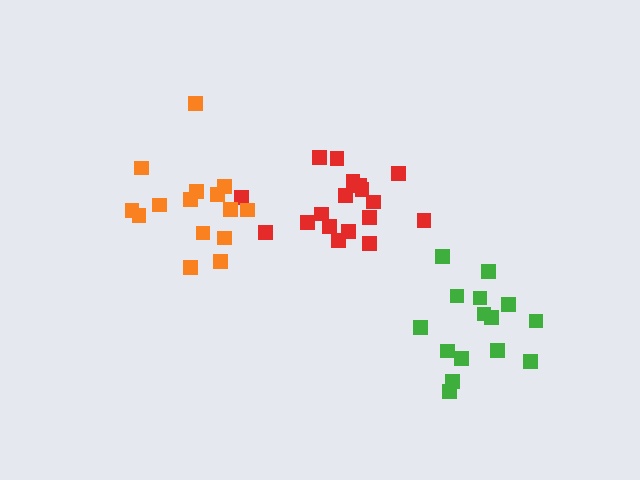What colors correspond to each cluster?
The clusters are colored: red, orange, green.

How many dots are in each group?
Group 1: 18 dots, Group 2: 15 dots, Group 3: 15 dots (48 total).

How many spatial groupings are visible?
There are 3 spatial groupings.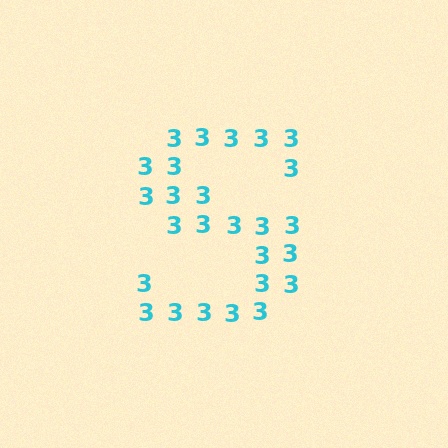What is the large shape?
The large shape is the letter S.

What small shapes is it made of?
It is made of small digit 3's.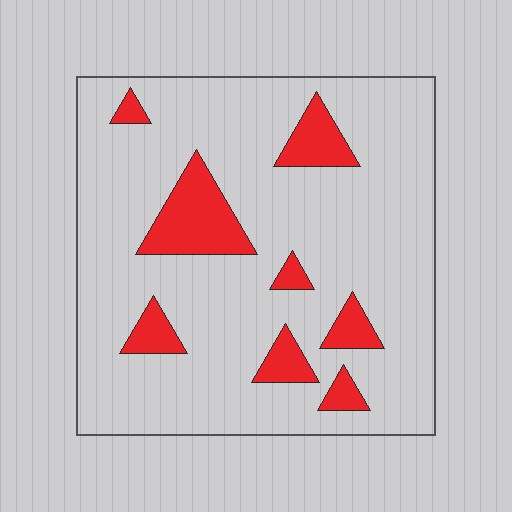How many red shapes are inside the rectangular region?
8.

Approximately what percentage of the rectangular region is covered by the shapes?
Approximately 15%.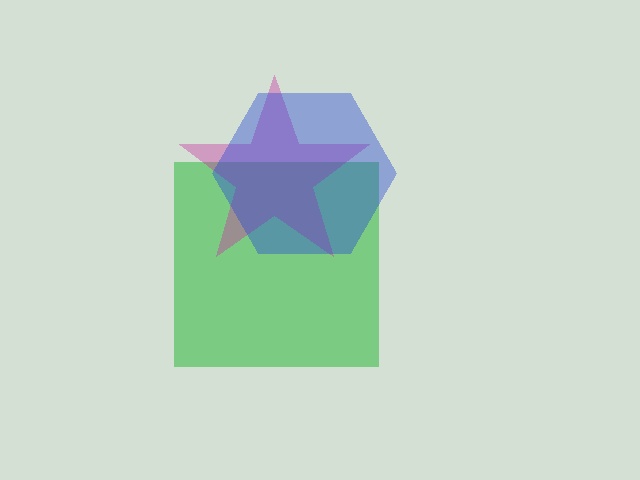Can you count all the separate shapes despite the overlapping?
Yes, there are 3 separate shapes.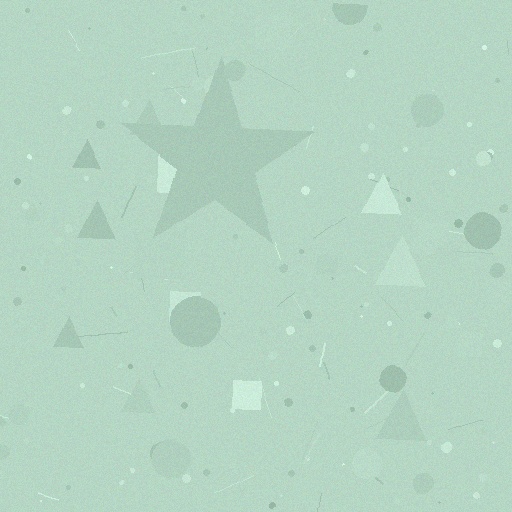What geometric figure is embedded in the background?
A star is embedded in the background.